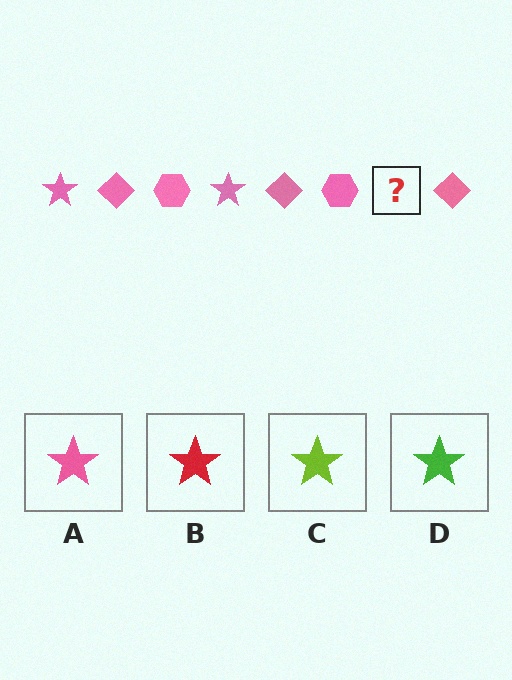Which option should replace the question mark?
Option A.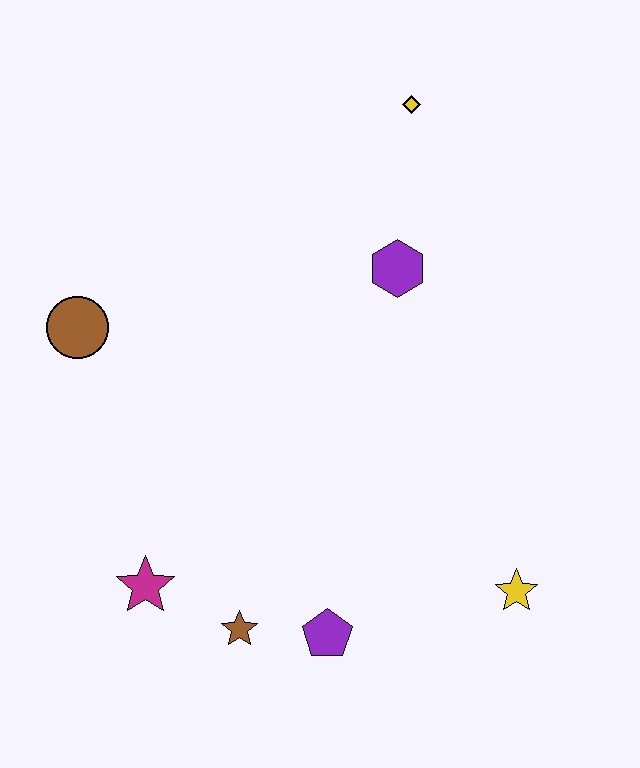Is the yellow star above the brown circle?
No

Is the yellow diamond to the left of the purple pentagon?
No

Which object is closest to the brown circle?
The magenta star is closest to the brown circle.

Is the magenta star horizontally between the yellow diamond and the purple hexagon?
No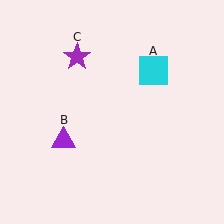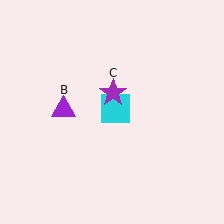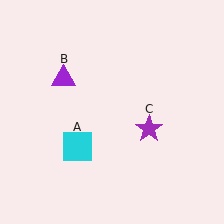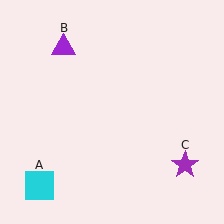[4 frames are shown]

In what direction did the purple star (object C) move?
The purple star (object C) moved down and to the right.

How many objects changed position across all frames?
3 objects changed position: cyan square (object A), purple triangle (object B), purple star (object C).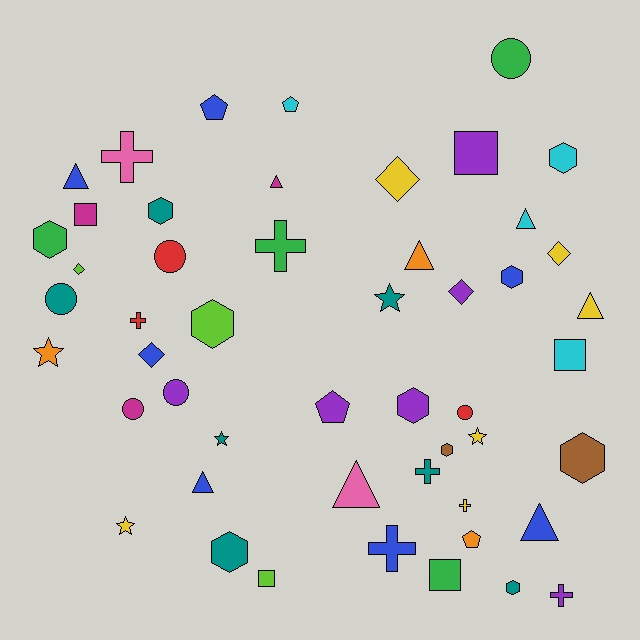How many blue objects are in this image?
There are 7 blue objects.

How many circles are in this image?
There are 6 circles.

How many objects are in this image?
There are 50 objects.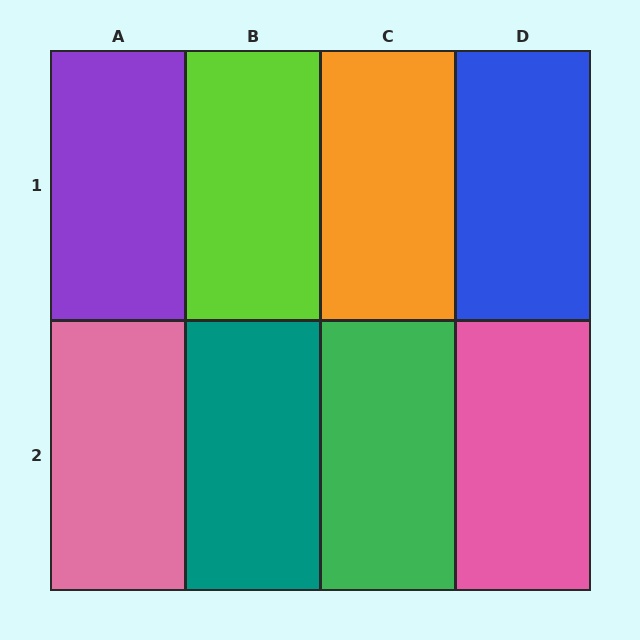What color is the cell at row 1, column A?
Purple.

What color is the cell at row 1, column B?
Lime.